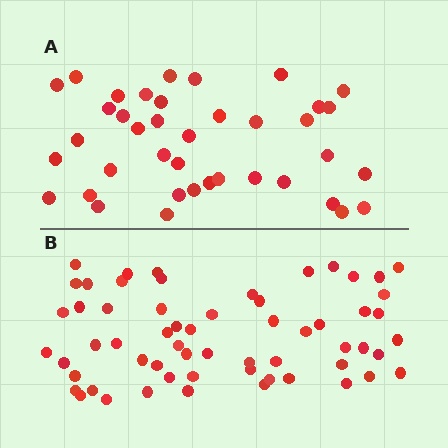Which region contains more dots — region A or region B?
Region B (the bottom region) has more dots.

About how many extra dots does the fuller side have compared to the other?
Region B has approximately 20 more dots than region A.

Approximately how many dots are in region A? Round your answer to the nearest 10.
About 40 dots. (The exact count is 39, which rounds to 40.)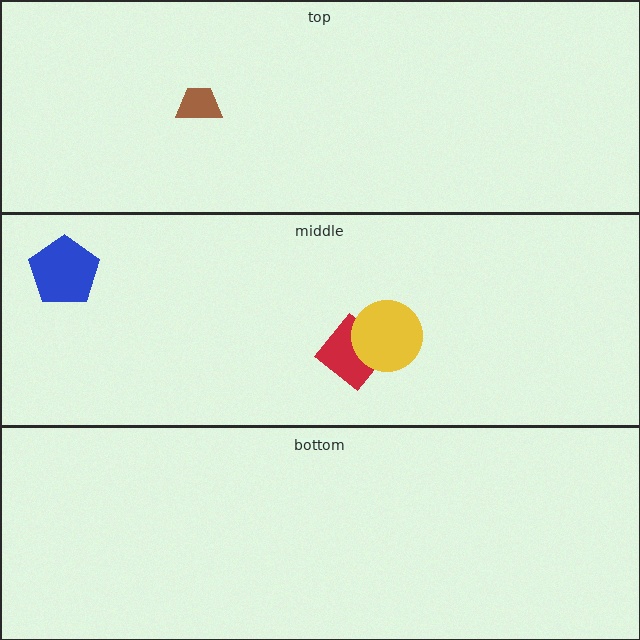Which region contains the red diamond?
The middle region.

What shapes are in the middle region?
The red diamond, the yellow circle, the blue pentagon.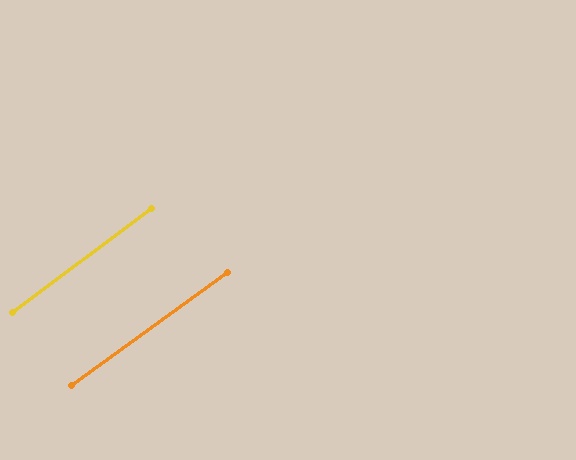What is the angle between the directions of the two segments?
Approximately 1 degree.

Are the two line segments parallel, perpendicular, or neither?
Parallel — their directions differ by only 0.7°.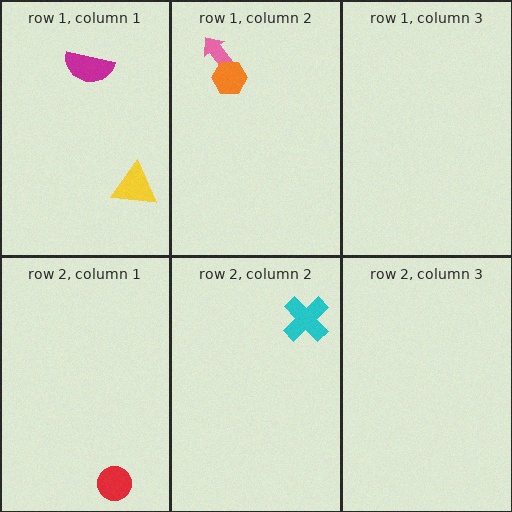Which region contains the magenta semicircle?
The row 1, column 1 region.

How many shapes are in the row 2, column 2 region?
1.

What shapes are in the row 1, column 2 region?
The pink arrow, the orange hexagon.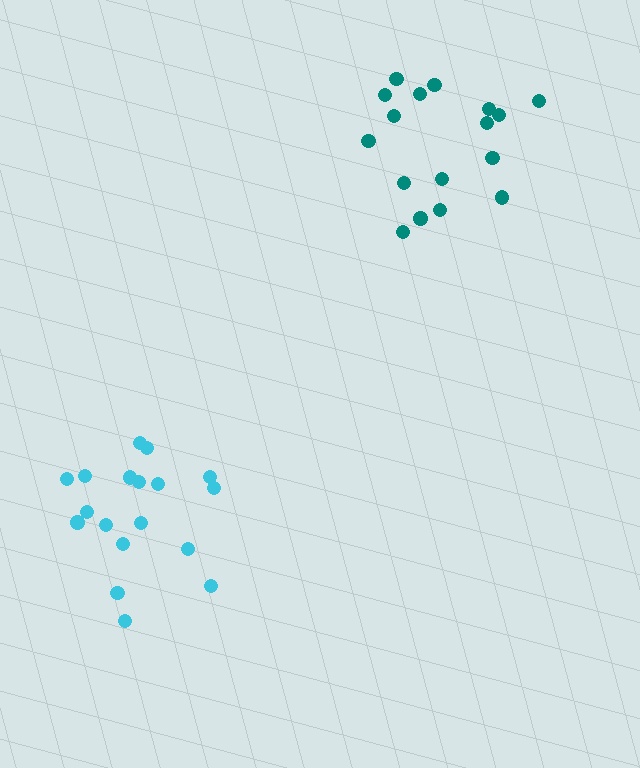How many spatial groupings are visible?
There are 2 spatial groupings.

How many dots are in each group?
Group 1: 17 dots, Group 2: 18 dots (35 total).